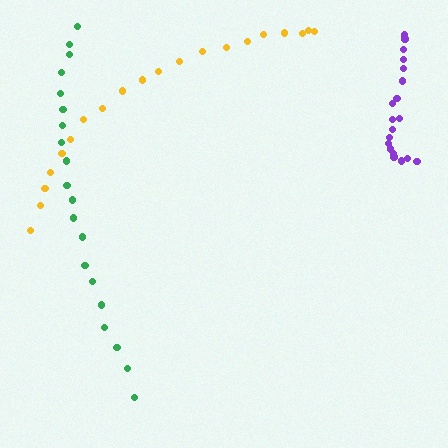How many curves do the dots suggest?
There are 3 distinct paths.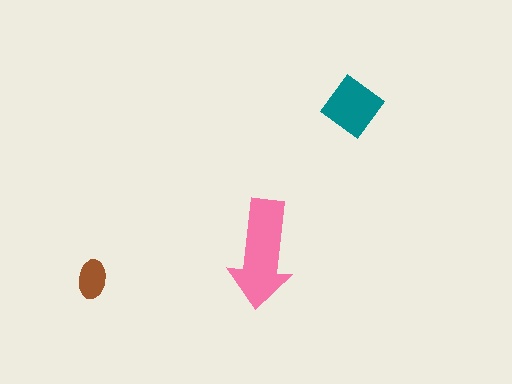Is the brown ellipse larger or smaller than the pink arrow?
Smaller.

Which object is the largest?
The pink arrow.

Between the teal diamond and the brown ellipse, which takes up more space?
The teal diamond.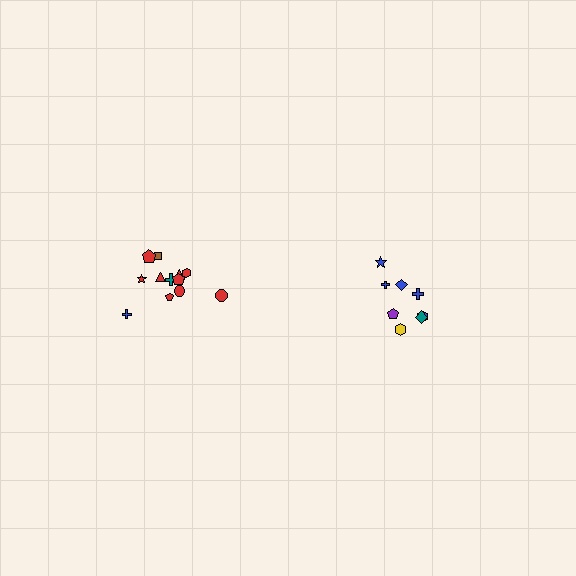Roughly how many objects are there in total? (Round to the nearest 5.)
Roughly 20 objects in total.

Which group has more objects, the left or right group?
The left group.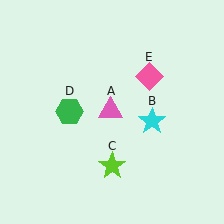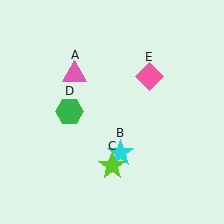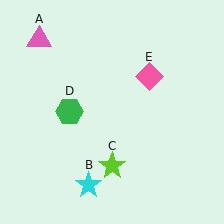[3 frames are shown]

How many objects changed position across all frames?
2 objects changed position: pink triangle (object A), cyan star (object B).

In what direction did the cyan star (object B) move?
The cyan star (object B) moved down and to the left.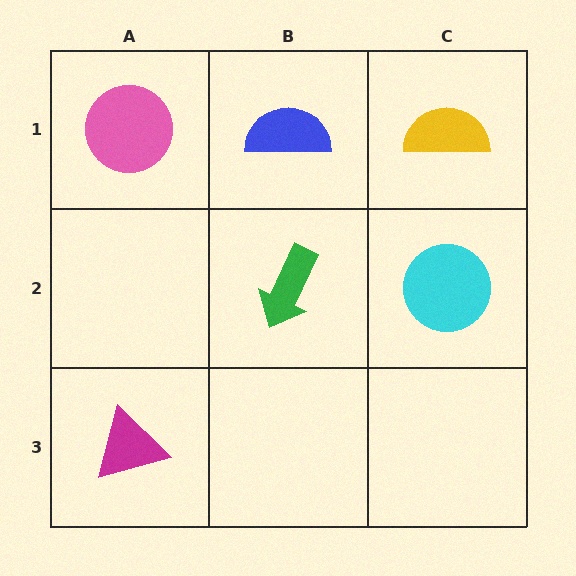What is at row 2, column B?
A green arrow.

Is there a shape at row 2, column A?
No, that cell is empty.